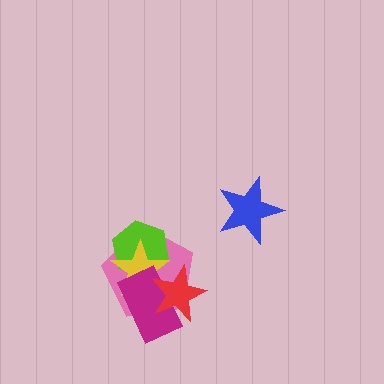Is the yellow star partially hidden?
Yes, it is partially covered by another shape.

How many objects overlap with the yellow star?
4 objects overlap with the yellow star.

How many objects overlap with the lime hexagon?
3 objects overlap with the lime hexagon.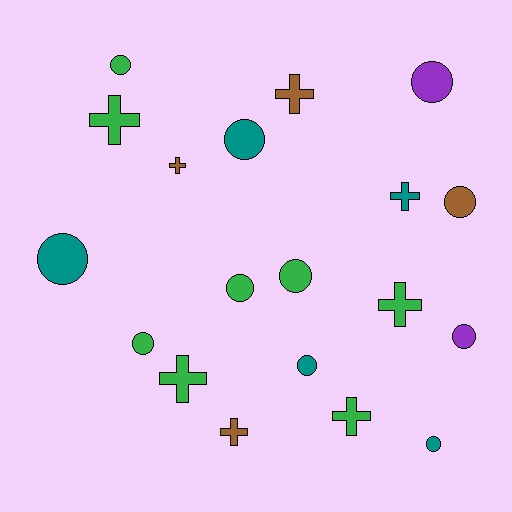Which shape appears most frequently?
Circle, with 11 objects.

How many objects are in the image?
There are 19 objects.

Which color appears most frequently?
Green, with 8 objects.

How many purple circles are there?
There are 2 purple circles.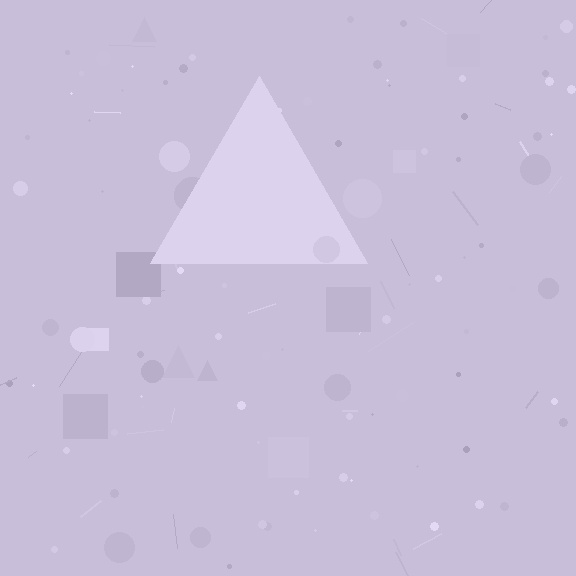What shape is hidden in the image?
A triangle is hidden in the image.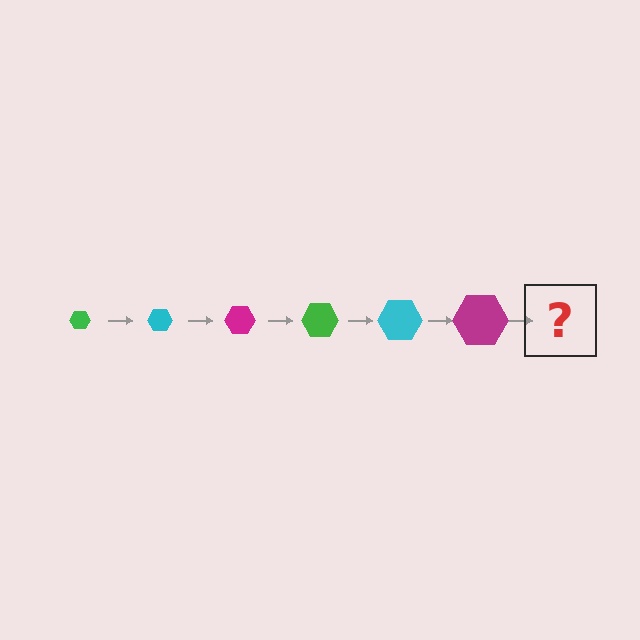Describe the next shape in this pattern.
It should be a green hexagon, larger than the previous one.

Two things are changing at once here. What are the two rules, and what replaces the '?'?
The two rules are that the hexagon grows larger each step and the color cycles through green, cyan, and magenta. The '?' should be a green hexagon, larger than the previous one.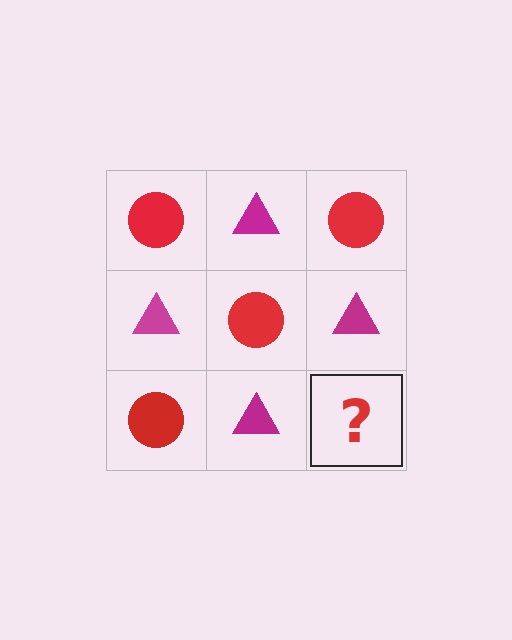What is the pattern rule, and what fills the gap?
The rule is that it alternates red circle and magenta triangle in a checkerboard pattern. The gap should be filled with a red circle.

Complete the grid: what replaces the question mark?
The question mark should be replaced with a red circle.